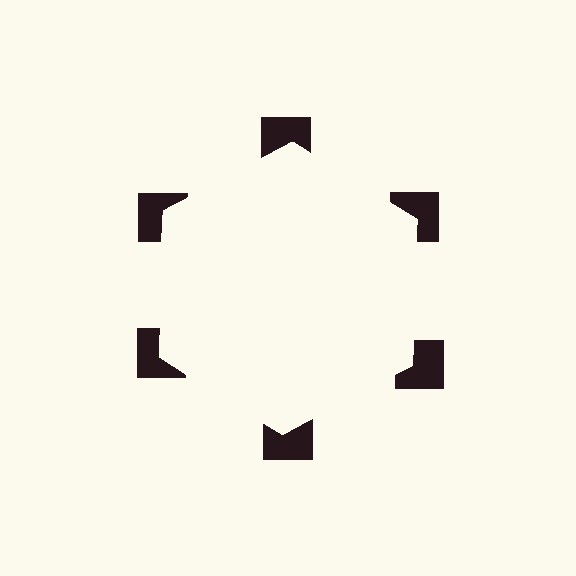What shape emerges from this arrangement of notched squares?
An illusory hexagon — its edges are inferred from the aligned wedge cuts in the notched squares, not physically drawn.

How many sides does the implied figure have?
6 sides.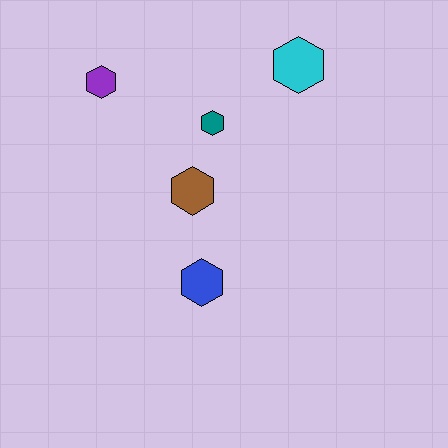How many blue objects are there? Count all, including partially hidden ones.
There is 1 blue object.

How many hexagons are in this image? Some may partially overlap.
There are 5 hexagons.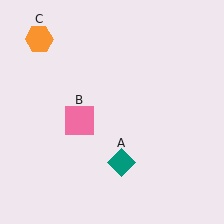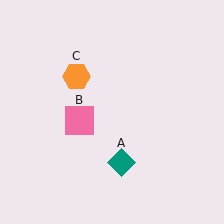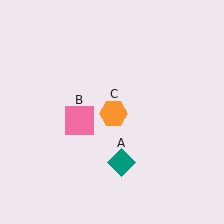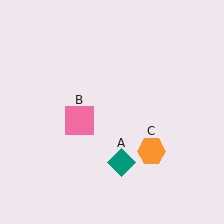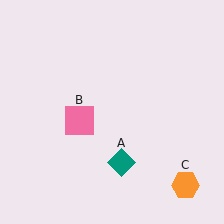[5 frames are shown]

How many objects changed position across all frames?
1 object changed position: orange hexagon (object C).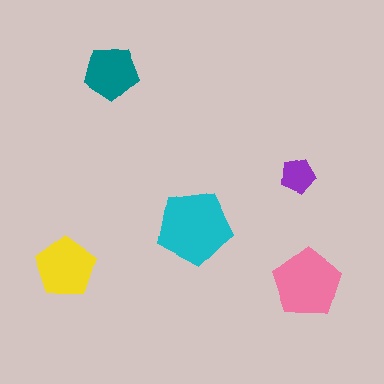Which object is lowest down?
The pink pentagon is bottommost.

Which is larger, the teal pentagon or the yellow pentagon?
The yellow one.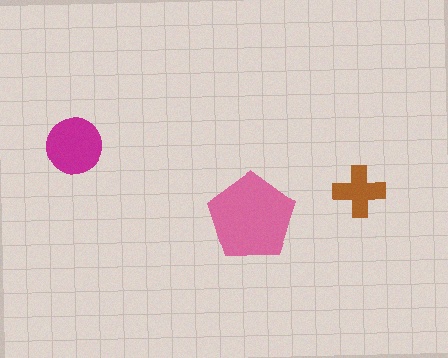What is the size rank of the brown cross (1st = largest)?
3rd.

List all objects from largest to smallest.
The pink pentagon, the magenta circle, the brown cross.